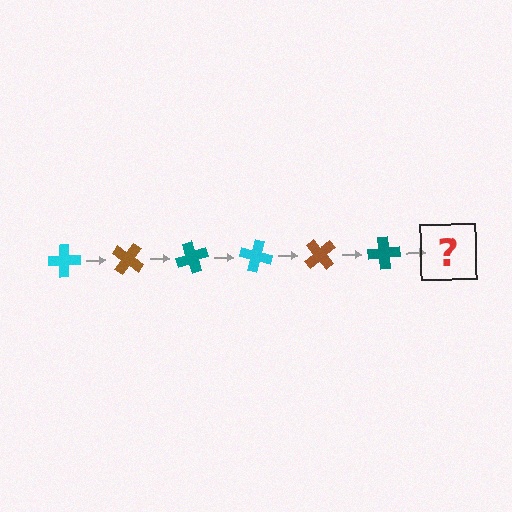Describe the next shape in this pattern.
It should be a cyan cross, rotated 210 degrees from the start.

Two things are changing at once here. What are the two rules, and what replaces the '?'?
The two rules are that it rotates 35 degrees each step and the color cycles through cyan, brown, and teal. The '?' should be a cyan cross, rotated 210 degrees from the start.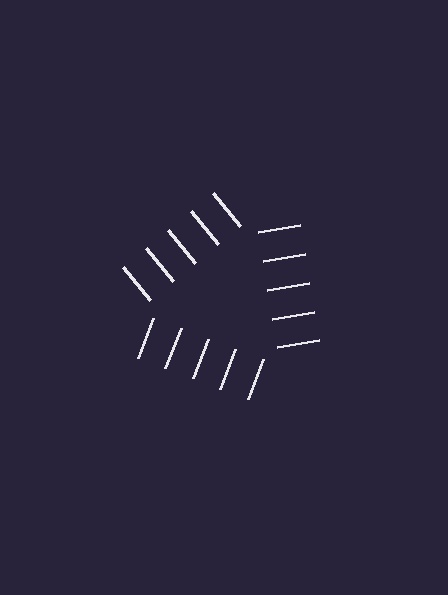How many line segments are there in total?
15 — 5 along each of the 3 edges.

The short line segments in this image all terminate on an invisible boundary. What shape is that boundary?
An illusory triangle — the line segments terminate on its edges but no continuous stroke is drawn.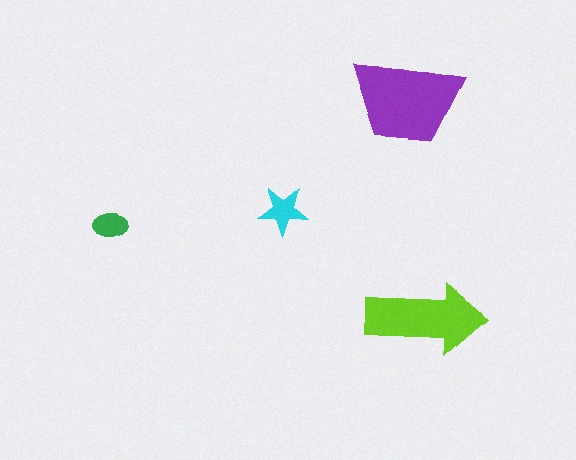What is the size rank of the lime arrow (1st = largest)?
2nd.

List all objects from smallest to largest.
The green ellipse, the cyan star, the lime arrow, the purple trapezoid.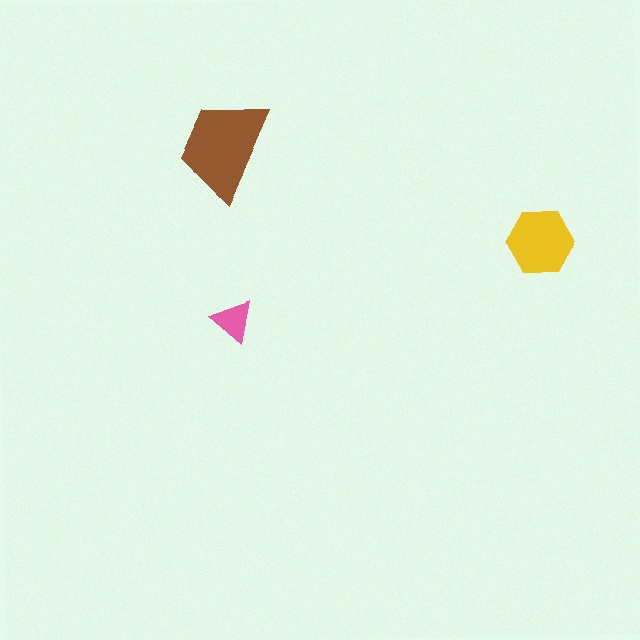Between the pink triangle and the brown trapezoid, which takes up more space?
The brown trapezoid.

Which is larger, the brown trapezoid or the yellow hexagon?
The brown trapezoid.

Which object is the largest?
The brown trapezoid.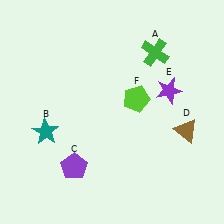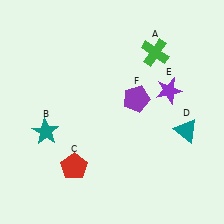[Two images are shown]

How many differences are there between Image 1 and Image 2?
There are 3 differences between the two images.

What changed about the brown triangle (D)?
In Image 1, D is brown. In Image 2, it changed to teal.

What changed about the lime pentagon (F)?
In Image 1, F is lime. In Image 2, it changed to purple.